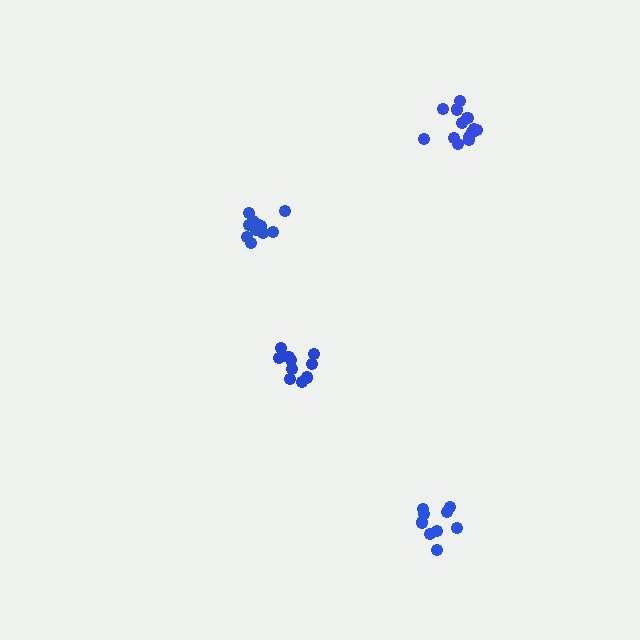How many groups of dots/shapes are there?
There are 4 groups.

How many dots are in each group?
Group 1: 13 dots, Group 2: 11 dots, Group 3: 9 dots, Group 4: 11 dots (44 total).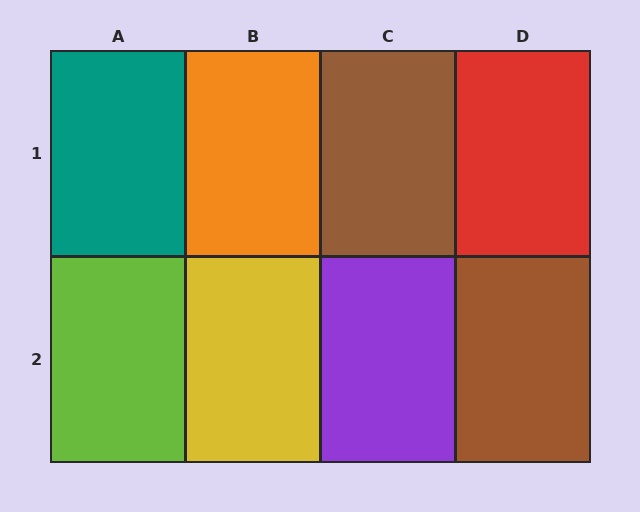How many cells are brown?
2 cells are brown.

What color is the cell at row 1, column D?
Red.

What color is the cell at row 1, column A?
Teal.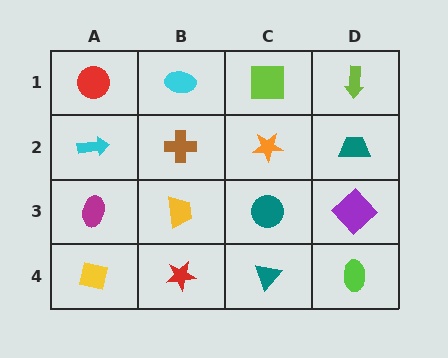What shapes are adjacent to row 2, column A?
A red circle (row 1, column A), a magenta ellipse (row 3, column A), a brown cross (row 2, column B).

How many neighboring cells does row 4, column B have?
3.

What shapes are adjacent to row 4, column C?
A teal circle (row 3, column C), a red star (row 4, column B), a lime ellipse (row 4, column D).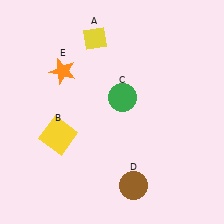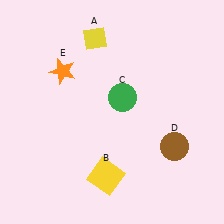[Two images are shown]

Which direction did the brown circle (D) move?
The brown circle (D) moved right.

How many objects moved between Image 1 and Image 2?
2 objects moved between the two images.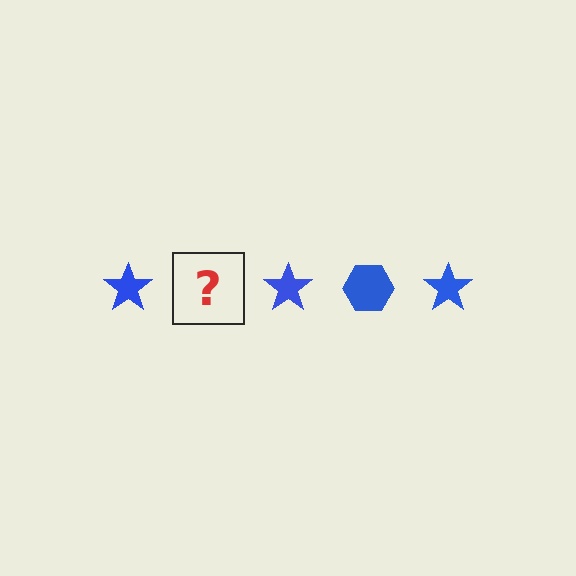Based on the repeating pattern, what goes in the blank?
The blank should be a blue hexagon.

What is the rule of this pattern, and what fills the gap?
The rule is that the pattern cycles through star, hexagon shapes in blue. The gap should be filled with a blue hexagon.